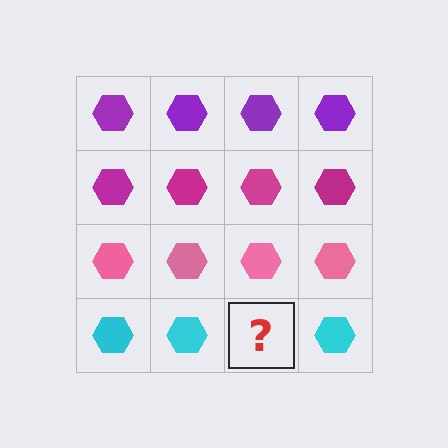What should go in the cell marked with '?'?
The missing cell should contain a cyan hexagon.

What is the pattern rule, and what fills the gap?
The rule is that each row has a consistent color. The gap should be filled with a cyan hexagon.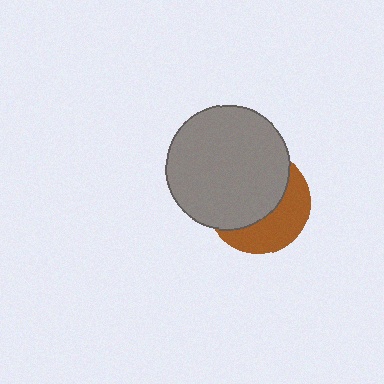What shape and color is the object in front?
The object in front is a gray circle.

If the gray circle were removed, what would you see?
You would see the complete brown circle.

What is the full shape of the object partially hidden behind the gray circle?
The partially hidden object is a brown circle.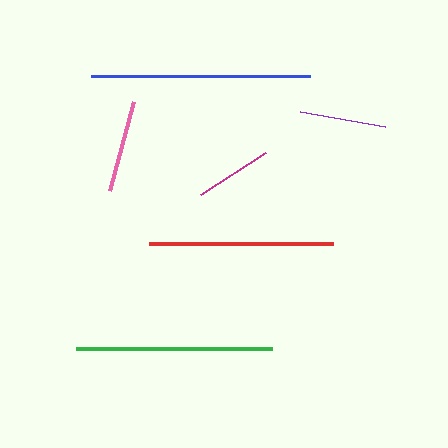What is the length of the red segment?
The red segment is approximately 185 pixels long.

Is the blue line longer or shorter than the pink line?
The blue line is longer than the pink line.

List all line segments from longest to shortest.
From longest to shortest: blue, green, red, pink, purple, magenta.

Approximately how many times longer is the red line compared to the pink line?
The red line is approximately 2.0 times the length of the pink line.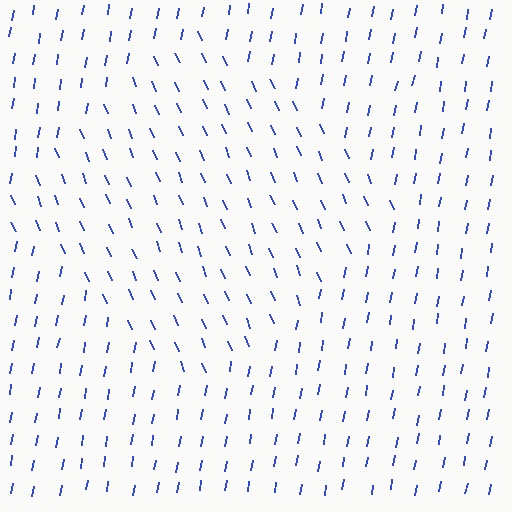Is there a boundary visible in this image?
Yes, there is a texture boundary formed by a change in line orientation.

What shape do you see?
I see a diamond.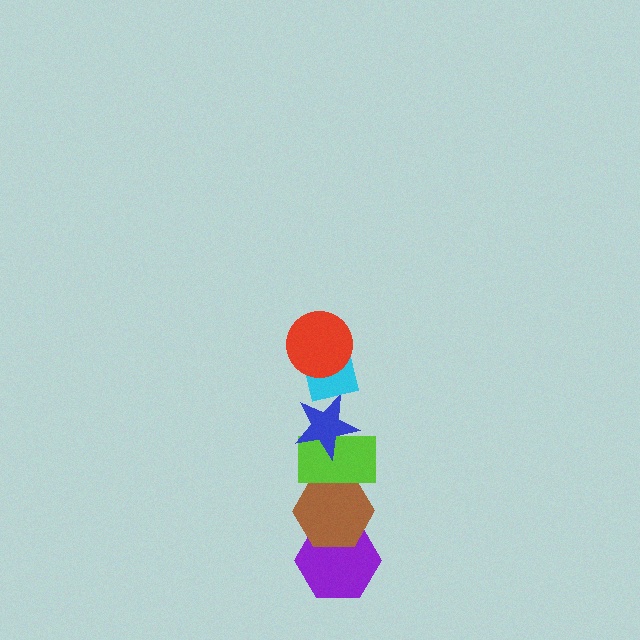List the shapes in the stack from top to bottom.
From top to bottom: the red circle, the cyan square, the blue star, the lime rectangle, the brown hexagon, the purple hexagon.